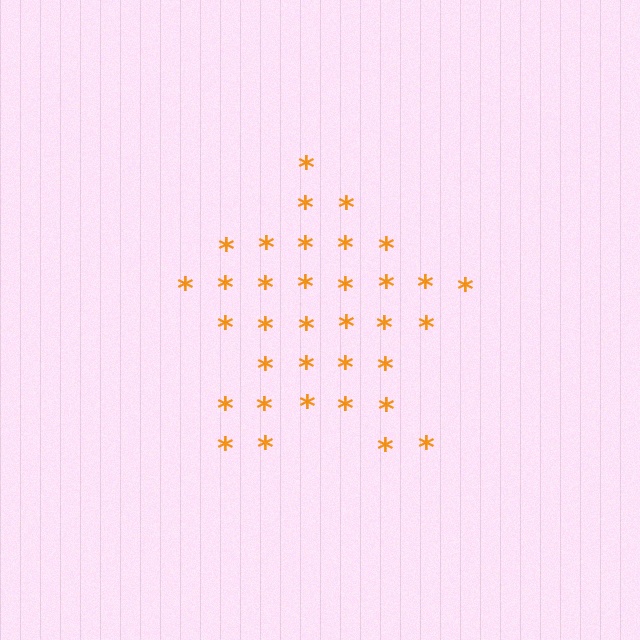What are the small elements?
The small elements are asterisks.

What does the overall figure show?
The overall figure shows a star.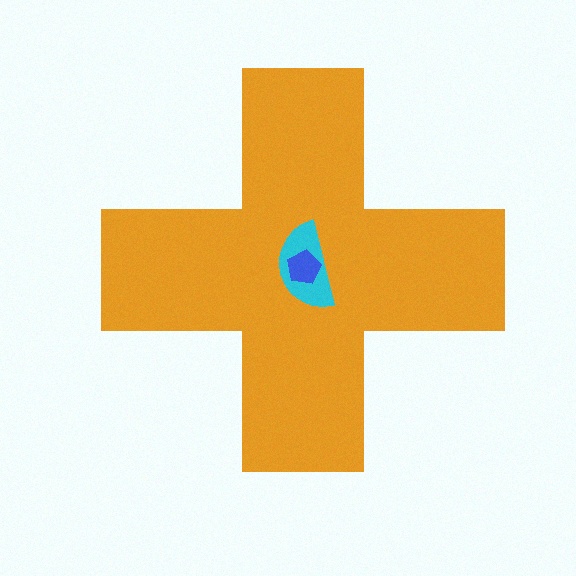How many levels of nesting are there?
3.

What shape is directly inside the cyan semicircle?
The blue pentagon.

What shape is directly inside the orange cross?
The cyan semicircle.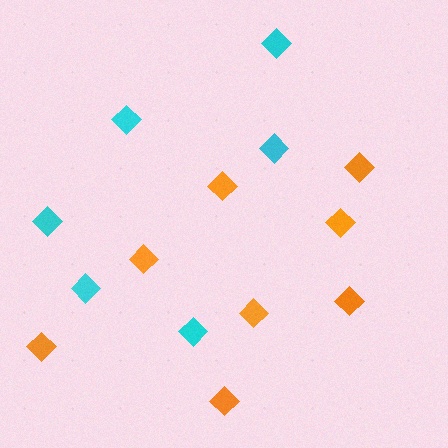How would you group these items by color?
There are 2 groups: one group of orange diamonds (8) and one group of cyan diamonds (6).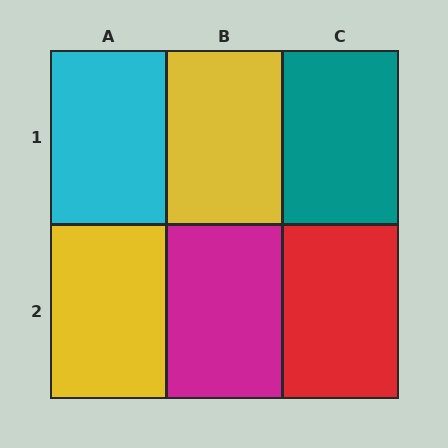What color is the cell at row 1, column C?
Teal.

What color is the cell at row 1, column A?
Cyan.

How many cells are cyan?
1 cell is cyan.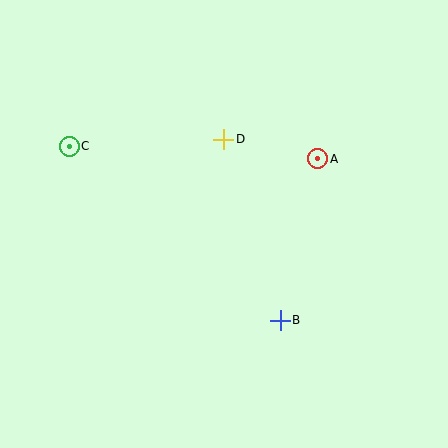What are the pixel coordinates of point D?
Point D is at (224, 139).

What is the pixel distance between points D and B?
The distance between D and B is 190 pixels.